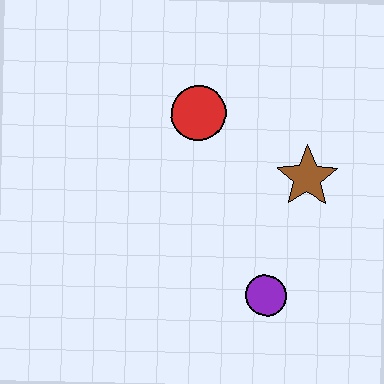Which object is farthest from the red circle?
The purple circle is farthest from the red circle.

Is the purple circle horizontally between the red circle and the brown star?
Yes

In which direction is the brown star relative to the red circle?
The brown star is to the right of the red circle.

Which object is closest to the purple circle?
The brown star is closest to the purple circle.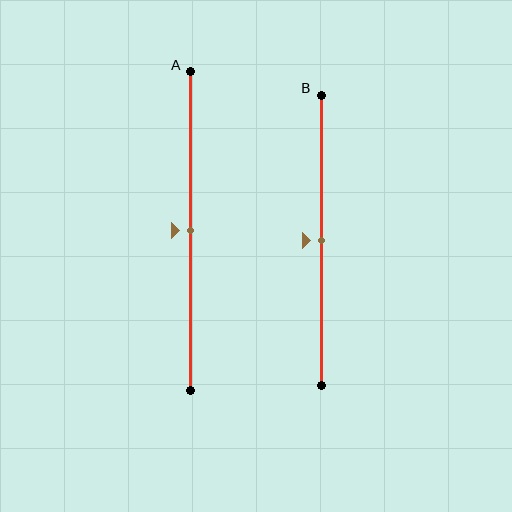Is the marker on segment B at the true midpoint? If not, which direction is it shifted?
Yes, the marker on segment B is at the true midpoint.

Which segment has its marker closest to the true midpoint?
Segment A has its marker closest to the true midpoint.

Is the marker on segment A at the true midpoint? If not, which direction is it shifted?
Yes, the marker on segment A is at the true midpoint.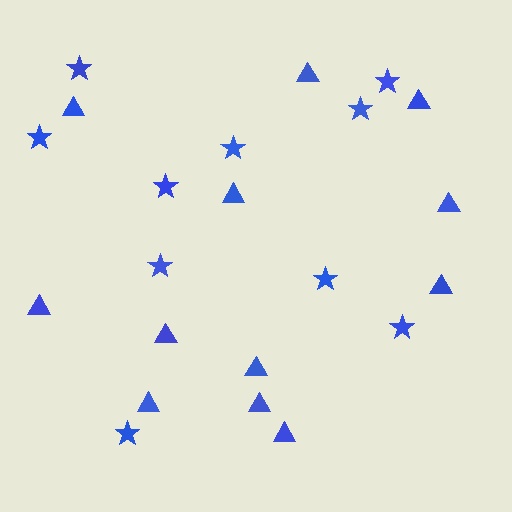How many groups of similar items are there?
There are 2 groups: one group of triangles (12) and one group of stars (10).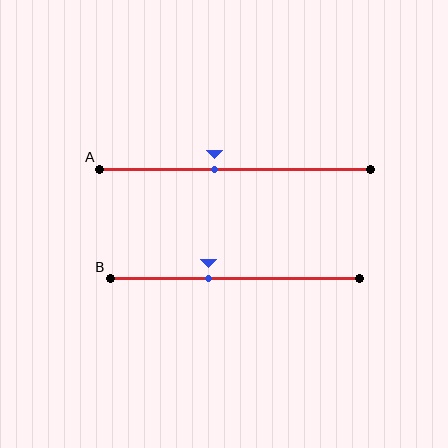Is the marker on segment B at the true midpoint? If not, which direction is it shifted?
No, the marker on segment B is shifted to the left by about 11% of the segment length.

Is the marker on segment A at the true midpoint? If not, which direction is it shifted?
No, the marker on segment A is shifted to the left by about 7% of the segment length.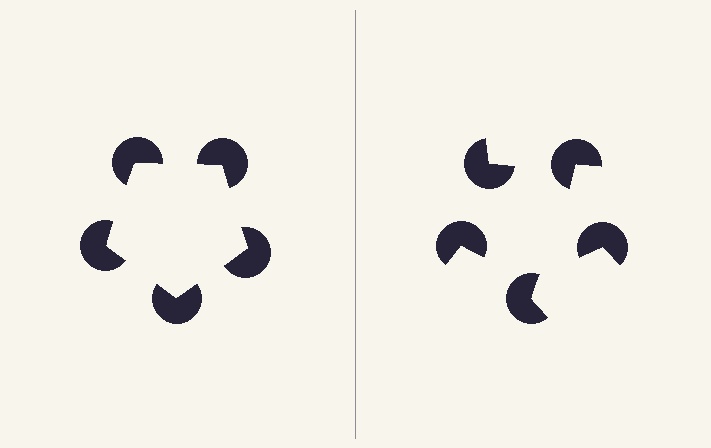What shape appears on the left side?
An illusory pentagon.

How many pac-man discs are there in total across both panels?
10 — 5 on each side.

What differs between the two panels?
The pac-man discs are positioned identically on both sides; only the wedge orientations differ. On the left they align to a pentagon; on the right they are misaligned.